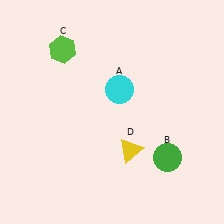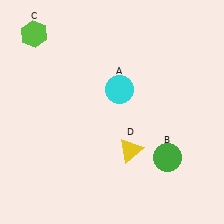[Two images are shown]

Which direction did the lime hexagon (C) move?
The lime hexagon (C) moved left.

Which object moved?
The lime hexagon (C) moved left.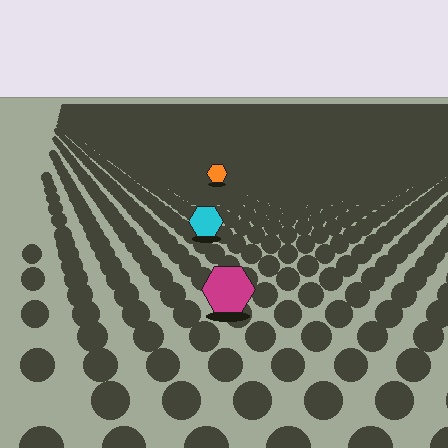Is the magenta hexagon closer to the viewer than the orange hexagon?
Yes. The magenta hexagon is closer — you can tell from the texture gradient: the ground texture is coarser near it.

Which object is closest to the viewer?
The magenta hexagon is closest. The texture marks near it are larger and more spread out.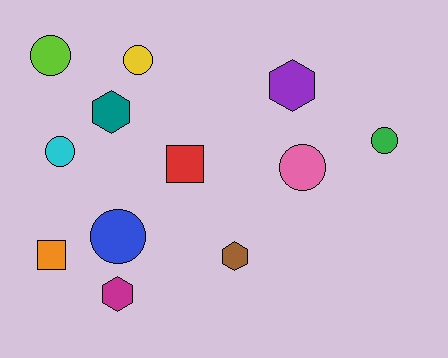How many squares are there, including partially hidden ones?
There are 2 squares.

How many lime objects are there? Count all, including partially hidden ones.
There is 1 lime object.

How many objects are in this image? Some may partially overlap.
There are 12 objects.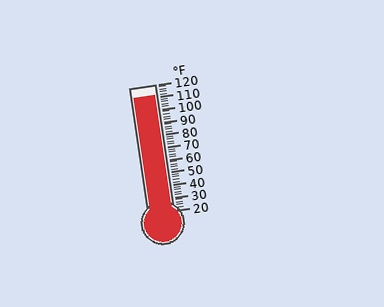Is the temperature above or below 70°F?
The temperature is above 70°F.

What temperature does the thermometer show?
The thermometer shows approximately 112°F.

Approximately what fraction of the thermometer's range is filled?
The thermometer is filled to approximately 90% of its range.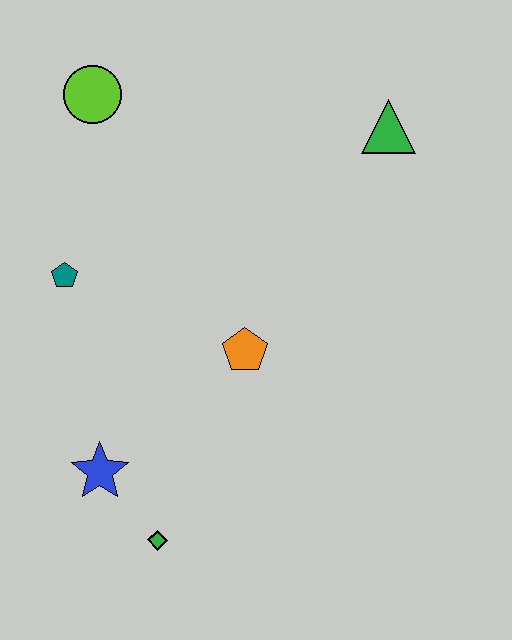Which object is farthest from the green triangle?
The green diamond is farthest from the green triangle.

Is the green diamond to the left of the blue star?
No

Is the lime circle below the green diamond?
No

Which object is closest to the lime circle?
The teal pentagon is closest to the lime circle.